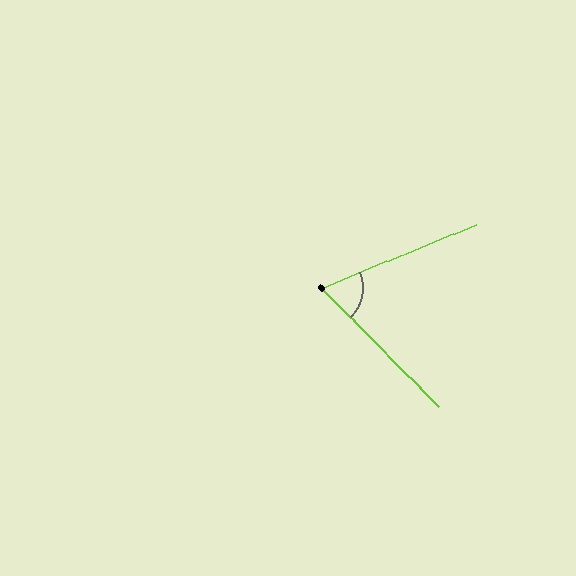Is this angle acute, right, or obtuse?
It is acute.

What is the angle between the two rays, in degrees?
Approximately 68 degrees.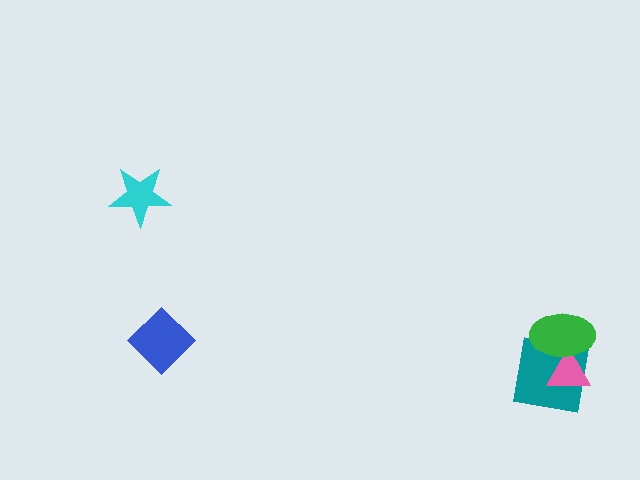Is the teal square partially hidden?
Yes, it is partially covered by another shape.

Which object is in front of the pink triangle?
The green ellipse is in front of the pink triangle.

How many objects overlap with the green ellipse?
2 objects overlap with the green ellipse.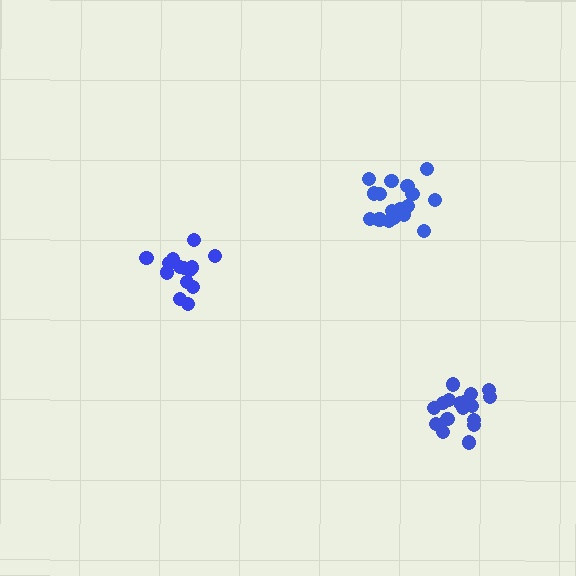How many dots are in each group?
Group 1: 14 dots, Group 2: 18 dots, Group 3: 17 dots (49 total).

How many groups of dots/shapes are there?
There are 3 groups.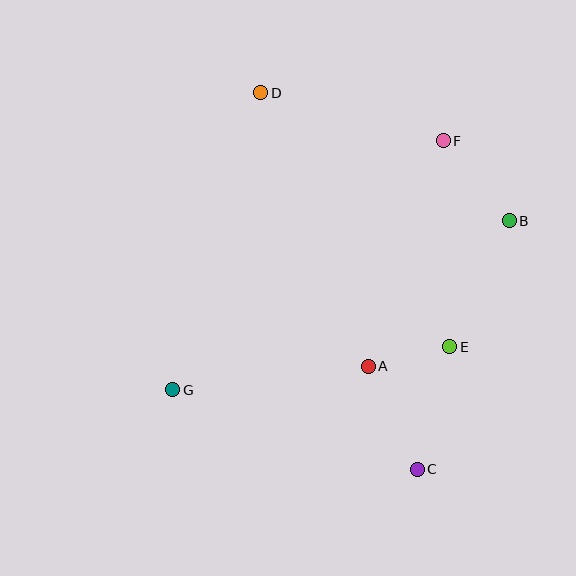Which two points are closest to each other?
Points A and E are closest to each other.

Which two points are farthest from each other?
Points C and D are farthest from each other.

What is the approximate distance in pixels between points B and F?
The distance between B and F is approximately 104 pixels.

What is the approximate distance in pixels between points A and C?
The distance between A and C is approximately 115 pixels.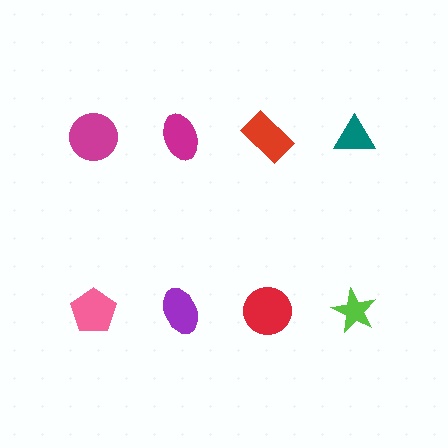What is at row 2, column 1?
A pink pentagon.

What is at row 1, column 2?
A magenta ellipse.